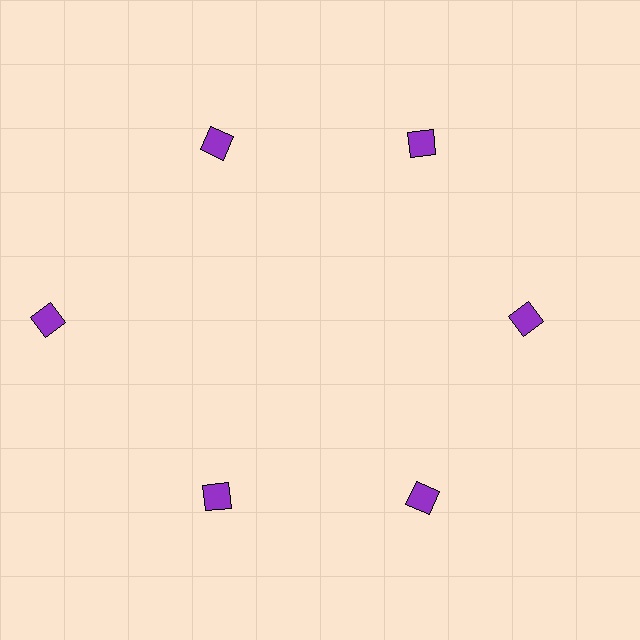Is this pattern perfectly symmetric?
No. The 6 purple diamonds are arranged in a ring, but one element near the 9 o'clock position is pushed outward from the center, breaking the 6-fold rotational symmetry.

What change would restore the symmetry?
The symmetry would be restored by moving it inward, back onto the ring so that all 6 diamonds sit at equal angles and equal distance from the center.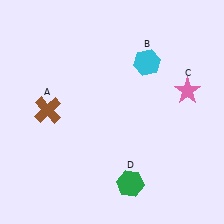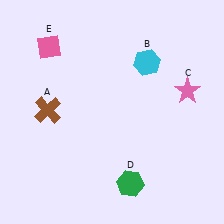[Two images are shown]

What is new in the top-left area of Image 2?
A pink diamond (E) was added in the top-left area of Image 2.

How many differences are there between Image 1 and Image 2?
There is 1 difference between the two images.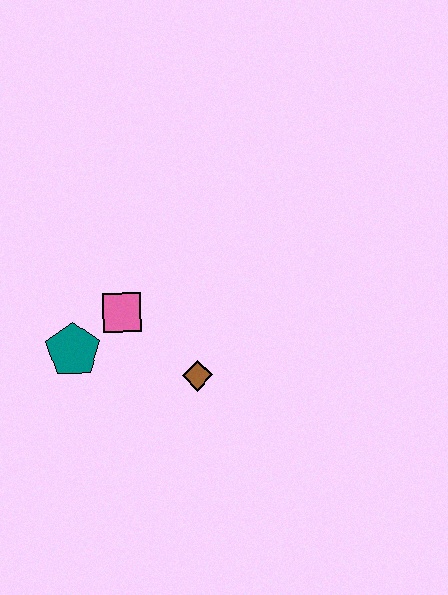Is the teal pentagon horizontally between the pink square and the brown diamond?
No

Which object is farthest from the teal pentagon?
The brown diamond is farthest from the teal pentagon.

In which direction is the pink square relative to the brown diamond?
The pink square is to the left of the brown diamond.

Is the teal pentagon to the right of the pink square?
No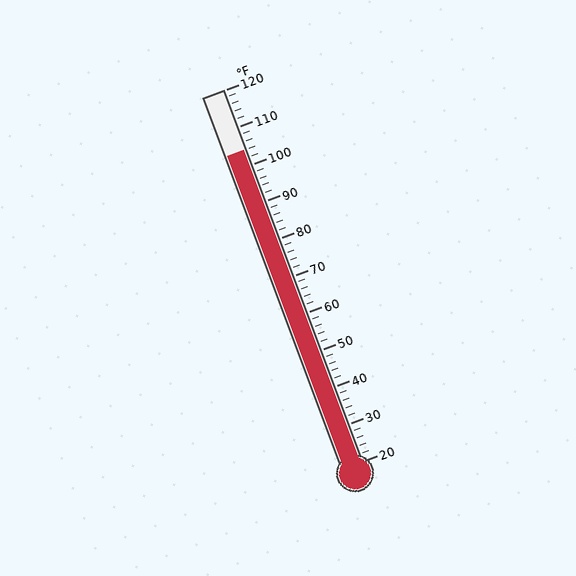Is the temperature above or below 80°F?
The temperature is above 80°F.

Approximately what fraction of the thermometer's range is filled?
The thermometer is filled to approximately 85% of its range.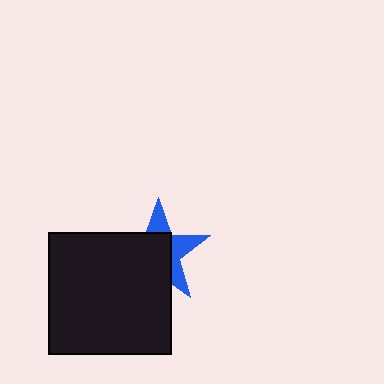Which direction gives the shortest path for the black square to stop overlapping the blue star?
Moving toward the lower-left gives the shortest separation.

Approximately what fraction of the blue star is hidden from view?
Roughly 61% of the blue star is hidden behind the black square.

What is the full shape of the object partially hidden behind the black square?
The partially hidden object is a blue star.